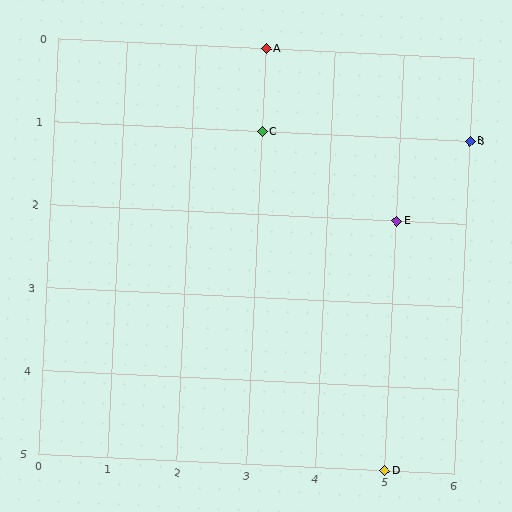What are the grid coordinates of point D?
Point D is at grid coordinates (5, 5).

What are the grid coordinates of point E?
Point E is at grid coordinates (5, 2).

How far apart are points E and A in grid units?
Points E and A are 2 columns and 2 rows apart (about 2.8 grid units diagonally).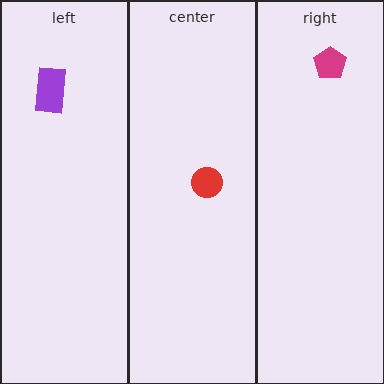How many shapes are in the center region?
1.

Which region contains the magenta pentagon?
The right region.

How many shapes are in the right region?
1.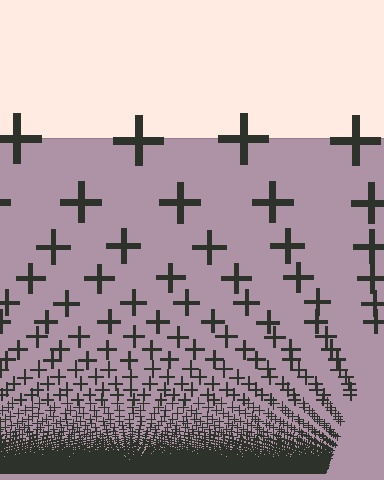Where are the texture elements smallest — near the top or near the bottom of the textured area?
Near the bottom.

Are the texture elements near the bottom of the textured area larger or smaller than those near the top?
Smaller. The gradient is inverted — elements near the bottom are smaller and denser.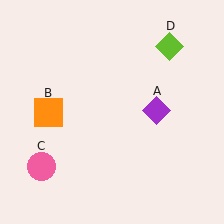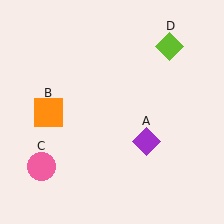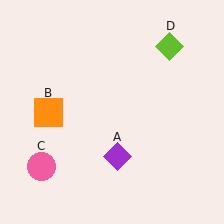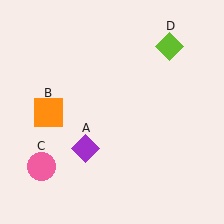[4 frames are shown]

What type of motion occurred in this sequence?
The purple diamond (object A) rotated clockwise around the center of the scene.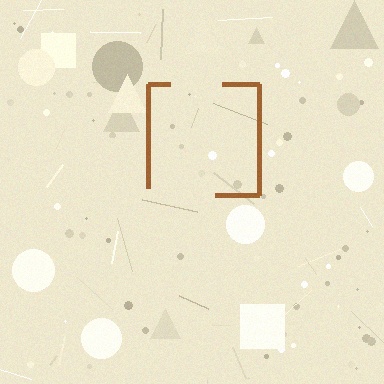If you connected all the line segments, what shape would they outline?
They would outline a square.